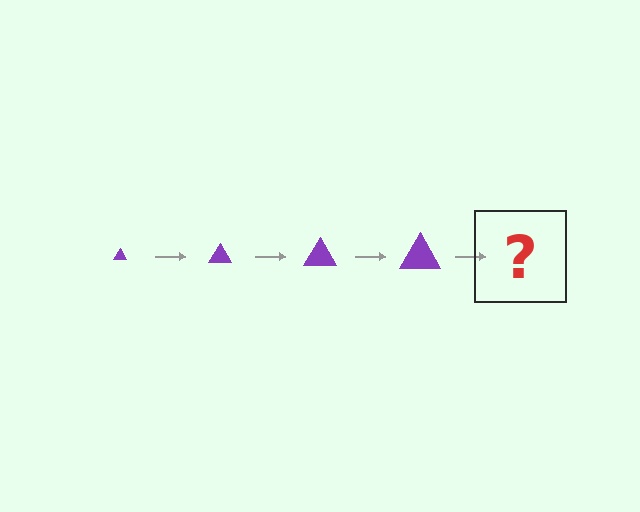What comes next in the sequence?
The next element should be a purple triangle, larger than the previous one.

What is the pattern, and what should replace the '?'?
The pattern is that the triangle gets progressively larger each step. The '?' should be a purple triangle, larger than the previous one.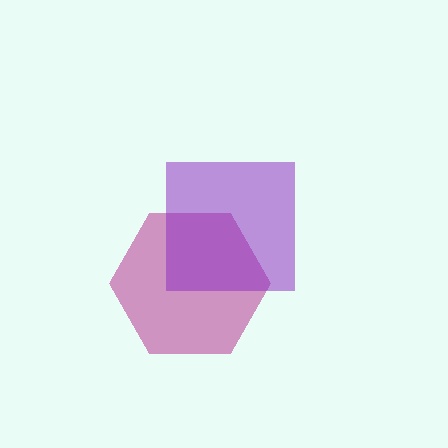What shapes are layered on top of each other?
The layered shapes are: a magenta hexagon, a purple square.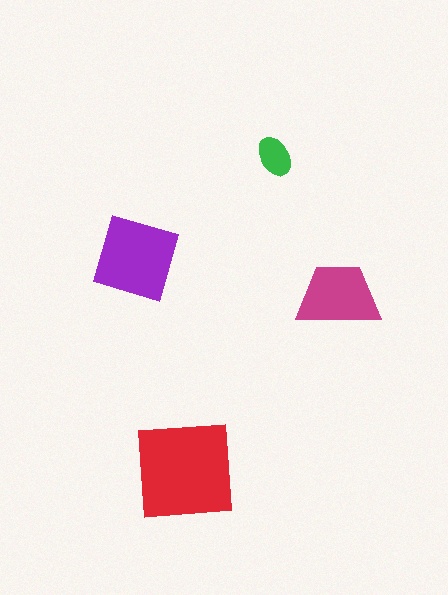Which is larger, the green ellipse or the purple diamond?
The purple diamond.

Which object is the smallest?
The green ellipse.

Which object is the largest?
The red square.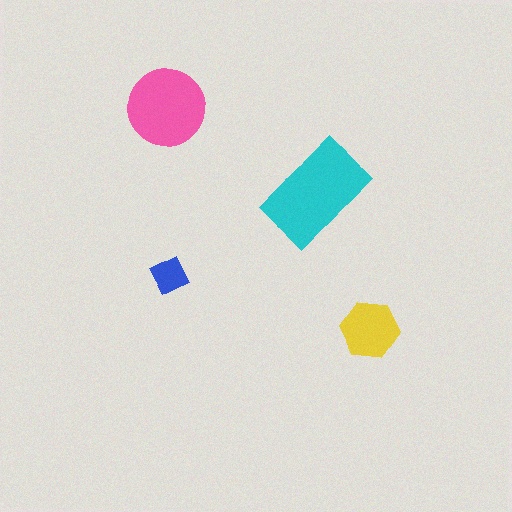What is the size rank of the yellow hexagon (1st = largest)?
3rd.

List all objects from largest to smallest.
The cyan rectangle, the pink circle, the yellow hexagon, the blue diamond.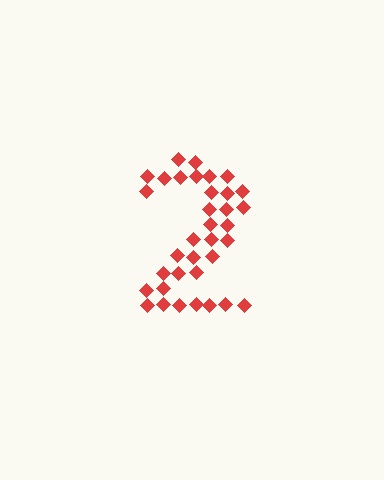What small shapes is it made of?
It is made of small diamonds.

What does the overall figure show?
The overall figure shows the digit 2.